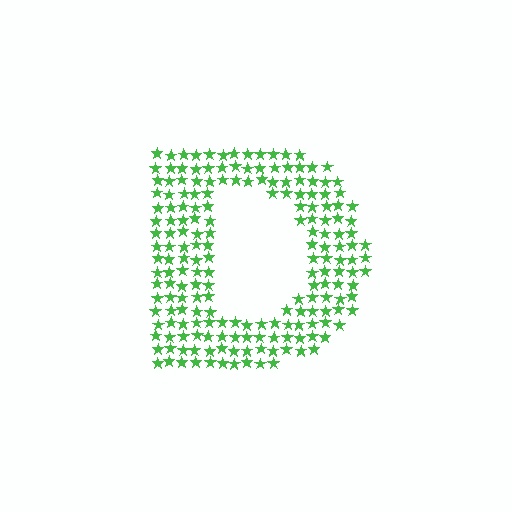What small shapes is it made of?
It is made of small stars.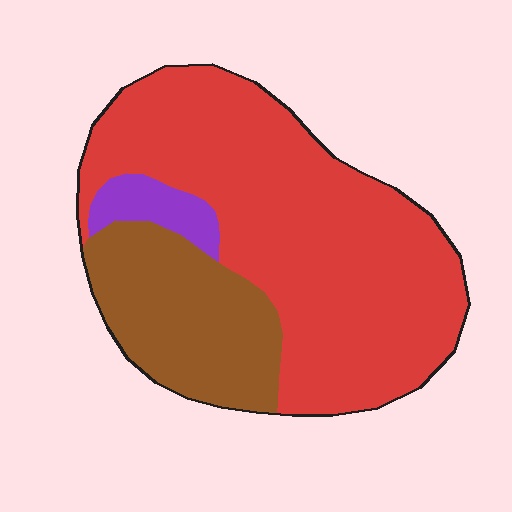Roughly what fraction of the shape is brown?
Brown covers roughly 25% of the shape.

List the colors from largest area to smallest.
From largest to smallest: red, brown, purple.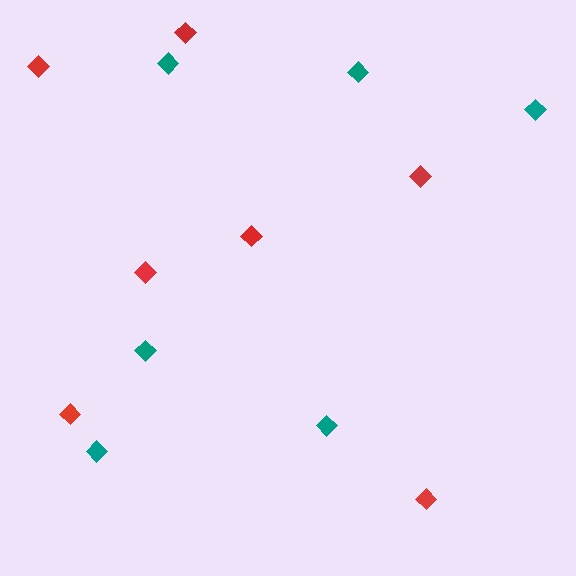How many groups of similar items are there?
There are 2 groups: one group of red diamonds (7) and one group of teal diamonds (6).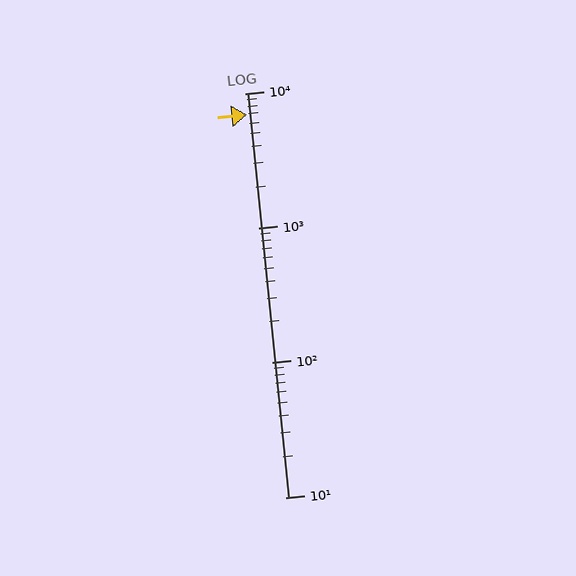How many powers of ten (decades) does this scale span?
The scale spans 3 decades, from 10 to 10000.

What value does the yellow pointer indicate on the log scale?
The pointer indicates approximately 6900.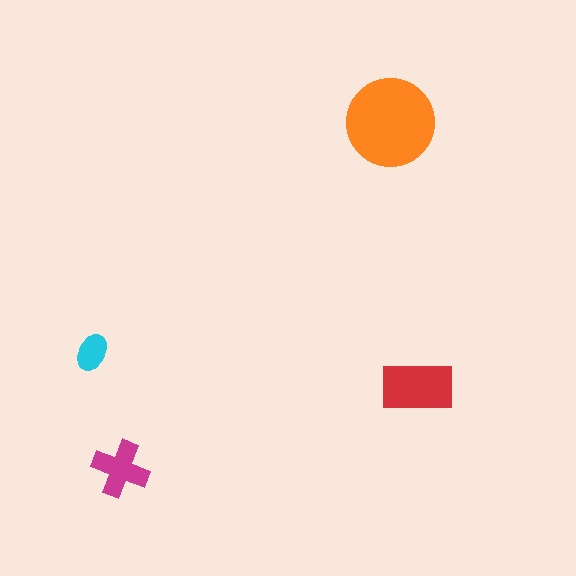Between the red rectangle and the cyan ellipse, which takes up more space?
The red rectangle.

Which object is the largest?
The orange circle.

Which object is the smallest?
The cyan ellipse.